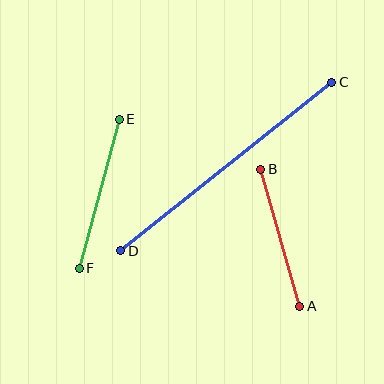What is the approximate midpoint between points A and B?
The midpoint is at approximately (280, 238) pixels.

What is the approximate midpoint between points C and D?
The midpoint is at approximately (226, 166) pixels.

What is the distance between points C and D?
The distance is approximately 270 pixels.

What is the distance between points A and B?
The distance is approximately 142 pixels.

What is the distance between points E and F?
The distance is approximately 154 pixels.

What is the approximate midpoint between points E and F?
The midpoint is at approximately (99, 194) pixels.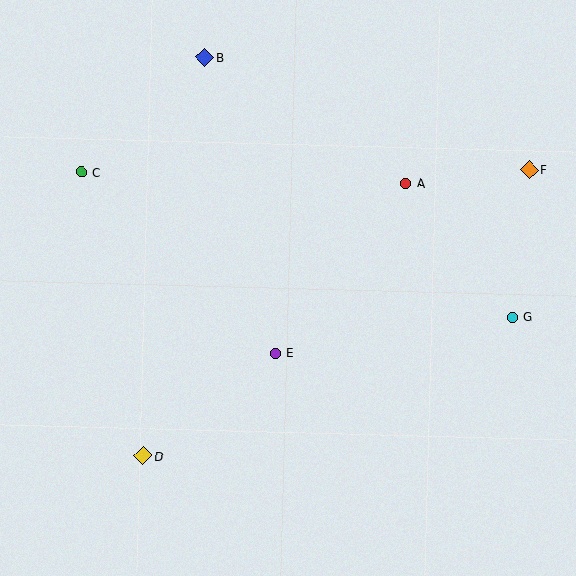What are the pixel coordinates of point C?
Point C is at (81, 172).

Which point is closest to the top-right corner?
Point F is closest to the top-right corner.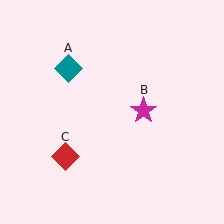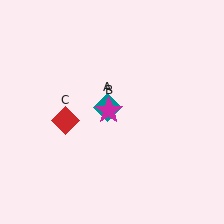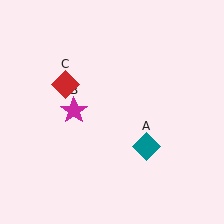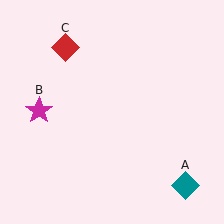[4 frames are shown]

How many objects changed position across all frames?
3 objects changed position: teal diamond (object A), magenta star (object B), red diamond (object C).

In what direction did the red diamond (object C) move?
The red diamond (object C) moved up.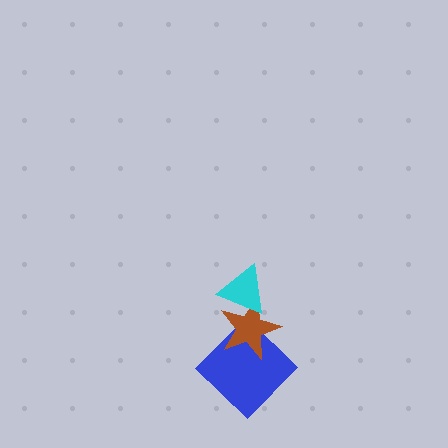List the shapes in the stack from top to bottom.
From top to bottom: the cyan triangle, the brown star, the blue diamond.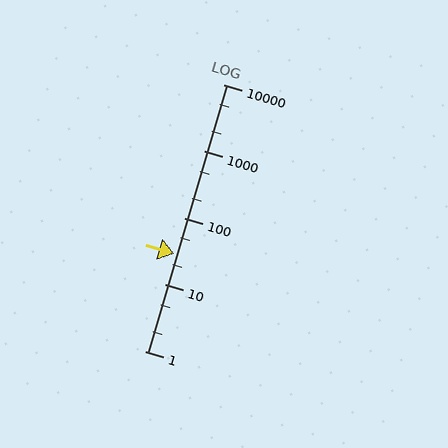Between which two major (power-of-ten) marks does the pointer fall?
The pointer is between 10 and 100.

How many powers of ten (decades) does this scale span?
The scale spans 4 decades, from 1 to 10000.